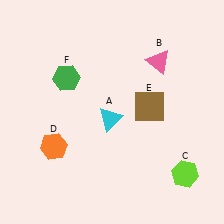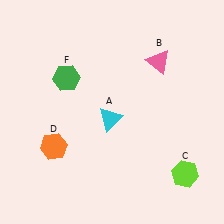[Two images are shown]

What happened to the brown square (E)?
The brown square (E) was removed in Image 2. It was in the top-right area of Image 1.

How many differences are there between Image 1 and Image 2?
There is 1 difference between the two images.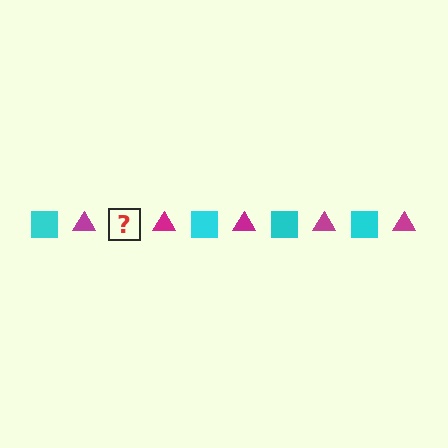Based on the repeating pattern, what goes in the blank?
The blank should be a cyan square.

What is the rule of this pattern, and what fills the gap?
The rule is that the pattern alternates between cyan square and magenta triangle. The gap should be filled with a cyan square.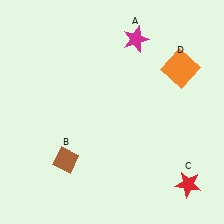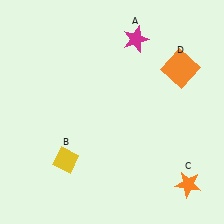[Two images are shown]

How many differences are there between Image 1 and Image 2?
There are 2 differences between the two images.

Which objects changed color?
B changed from brown to yellow. C changed from red to orange.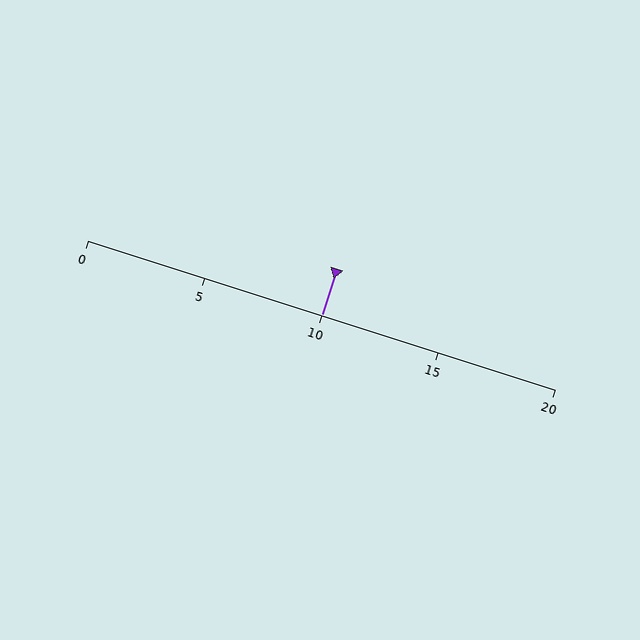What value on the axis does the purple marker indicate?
The marker indicates approximately 10.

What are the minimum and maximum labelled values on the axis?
The axis runs from 0 to 20.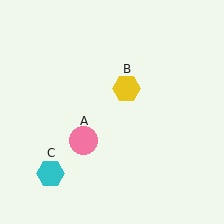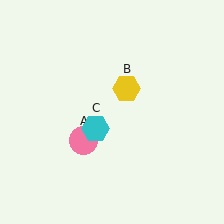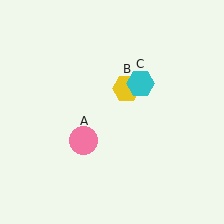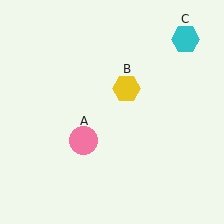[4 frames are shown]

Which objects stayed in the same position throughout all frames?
Pink circle (object A) and yellow hexagon (object B) remained stationary.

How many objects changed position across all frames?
1 object changed position: cyan hexagon (object C).